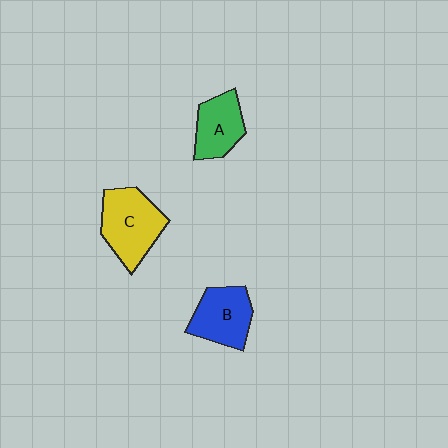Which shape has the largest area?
Shape C (yellow).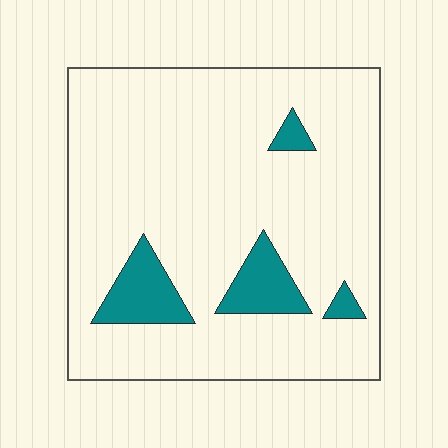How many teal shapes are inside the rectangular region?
4.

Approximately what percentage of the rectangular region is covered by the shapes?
Approximately 10%.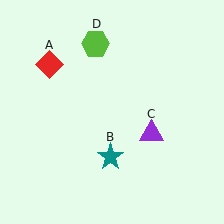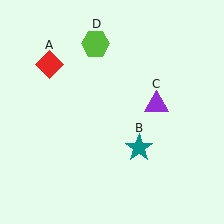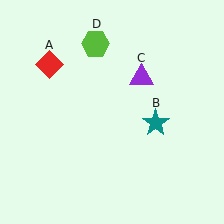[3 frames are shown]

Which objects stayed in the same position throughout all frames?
Red diamond (object A) and lime hexagon (object D) remained stationary.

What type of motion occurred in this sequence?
The teal star (object B), purple triangle (object C) rotated counterclockwise around the center of the scene.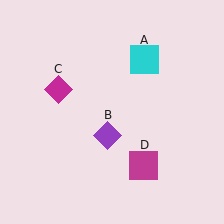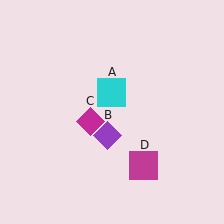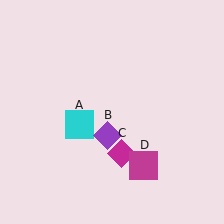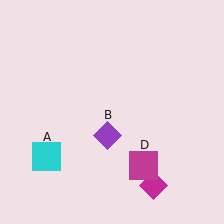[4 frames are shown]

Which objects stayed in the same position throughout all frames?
Purple diamond (object B) and magenta square (object D) remained stationary.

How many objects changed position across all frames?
2 objects changed position: cyan square (object A), magenta diamond (object C).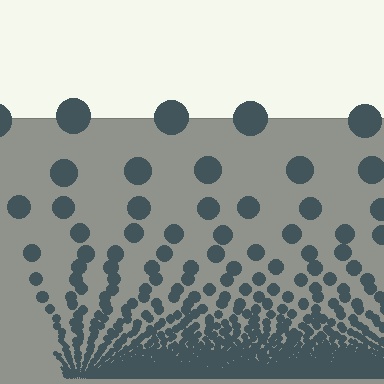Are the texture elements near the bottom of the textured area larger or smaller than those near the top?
Smaller. The gradient is inverted — elements near the bottom are smaller and denser.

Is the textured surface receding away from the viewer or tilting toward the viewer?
The surface appears to tilt toward the viewer. Texture elements get larger and sparser toward the top.